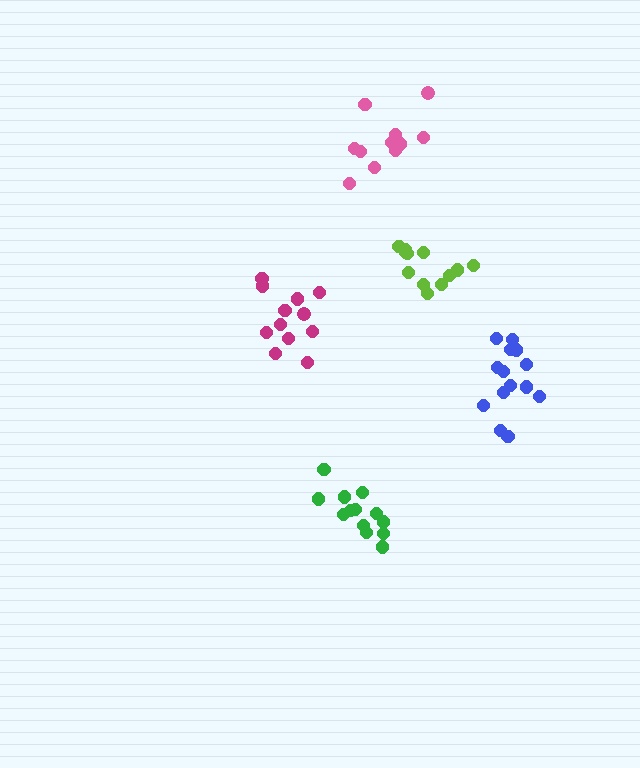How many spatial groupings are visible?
There are 5 spatial groupings.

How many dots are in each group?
Group 1: 13 dots, Group 2: 14 dots, Group 3: 12 dots, Group 4: 12 dots, Group 5: 11 dots (62 total).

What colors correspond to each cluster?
The clusters are colored: green, blue, lime, magenta, pink.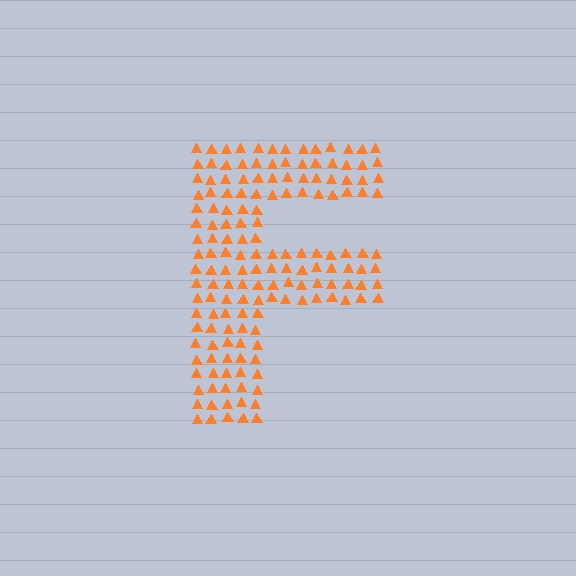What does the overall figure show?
The overall figure shows the letter F.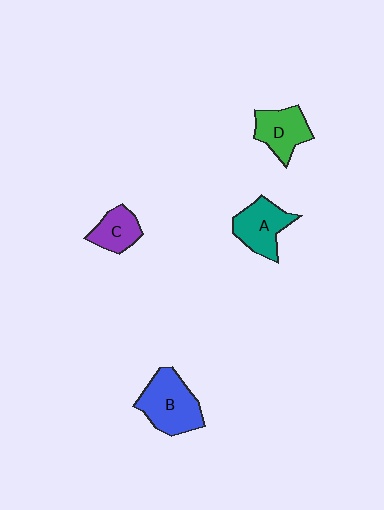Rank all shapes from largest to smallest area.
From largest to smallest: B (blue), A (teal), D (green), C (purple).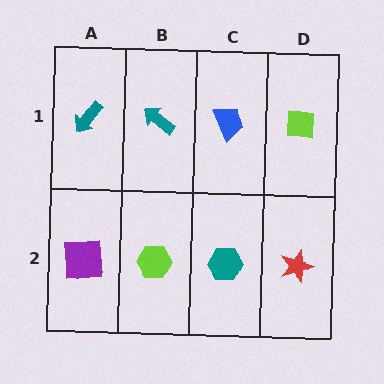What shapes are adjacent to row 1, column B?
A lime hexagon (row 2, column B), a teal arrow (row 1, column A), a blue trapezoid (row 1, column C).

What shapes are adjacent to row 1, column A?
A purple square (row 2, column A), a teal arrow (row 1, column B).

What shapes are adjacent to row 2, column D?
A lime square (row 1, column D), a teal hexagon (row 2, column C).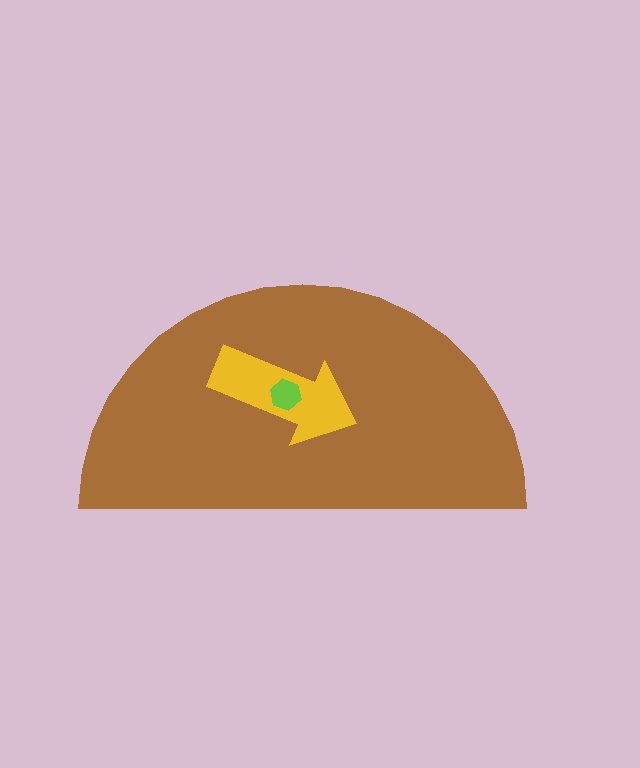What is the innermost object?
The lime hexagon.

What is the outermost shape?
The brown semicircle.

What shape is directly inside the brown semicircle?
The yellow arrow.